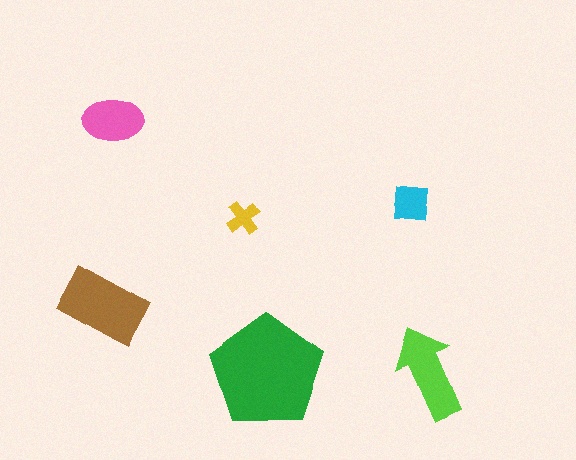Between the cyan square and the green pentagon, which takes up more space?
The green pentagon.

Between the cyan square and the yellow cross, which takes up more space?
The cyan square.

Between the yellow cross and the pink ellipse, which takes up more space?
The pink ellipse.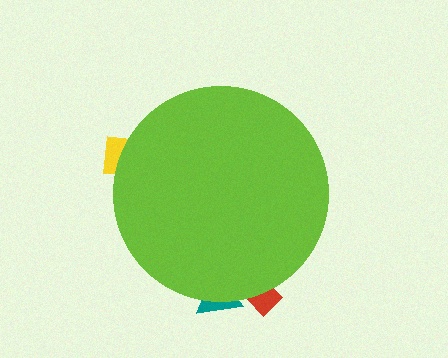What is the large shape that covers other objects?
A lime circle.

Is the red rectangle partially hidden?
Yes, the red rectangle is partially hidden behind the lime circle.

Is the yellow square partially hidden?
Yes, the yellow square is partially hidden behind the lime circle.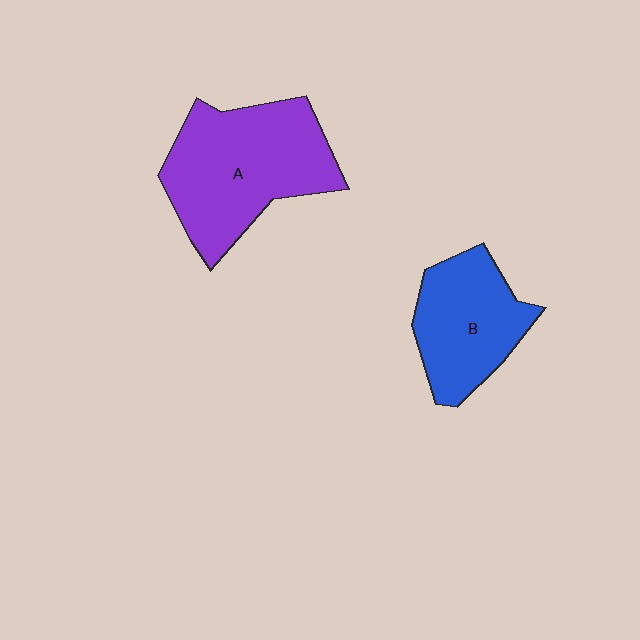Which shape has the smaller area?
Shape B (blue).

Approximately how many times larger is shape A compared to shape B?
Approximately 1.5 times.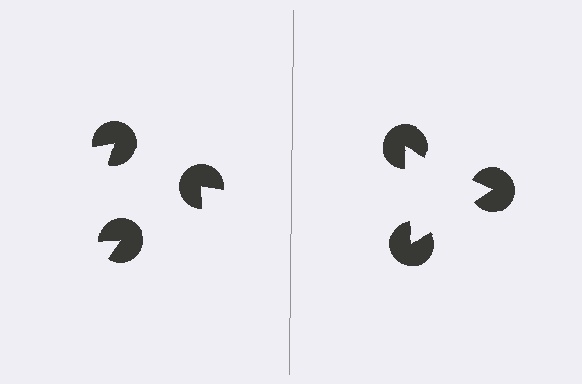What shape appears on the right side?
An illusory triangle.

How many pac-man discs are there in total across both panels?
6 — 3 on each side.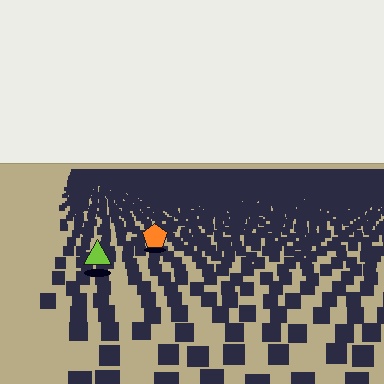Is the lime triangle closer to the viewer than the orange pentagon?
Yes. The lime triangle is closer — you can tell from the texture gradient: the ground texture is coarser near it.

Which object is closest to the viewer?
The lime triangle is closest. The texture marks near it are larger and more spread out.